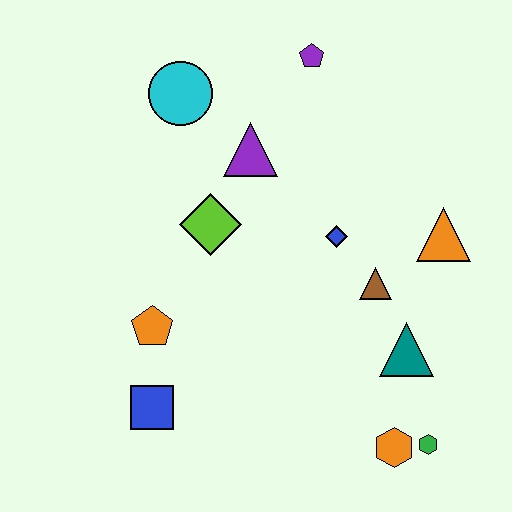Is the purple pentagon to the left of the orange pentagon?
No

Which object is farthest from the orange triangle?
The blue square is farthest from the orange triangle.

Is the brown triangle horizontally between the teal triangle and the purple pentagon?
Yes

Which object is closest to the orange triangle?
The brown triangle is closest to the orange triangle.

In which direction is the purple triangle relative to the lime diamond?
The purple triangle is above the lime diamond.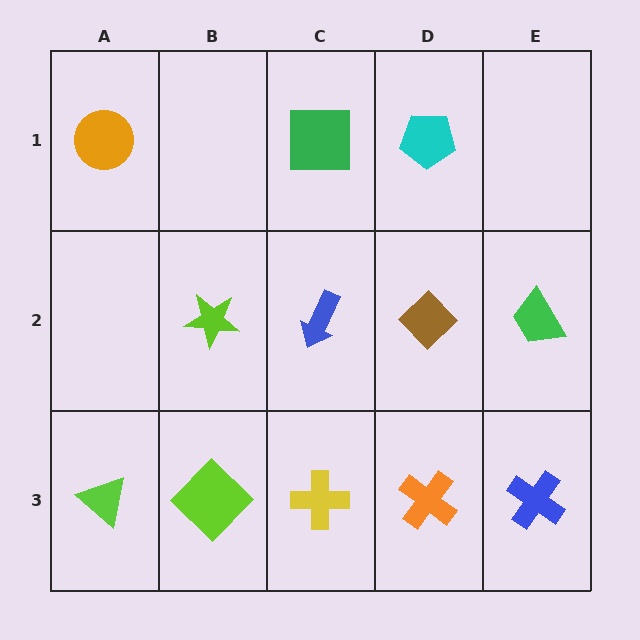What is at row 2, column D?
A brown diamond.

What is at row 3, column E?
A blue cross.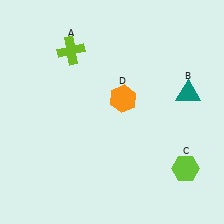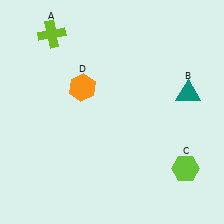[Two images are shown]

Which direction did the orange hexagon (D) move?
The orange hexagon (D) moved left.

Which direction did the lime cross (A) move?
The lime cross (A) moved left.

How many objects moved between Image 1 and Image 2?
2 objects moved between the two images.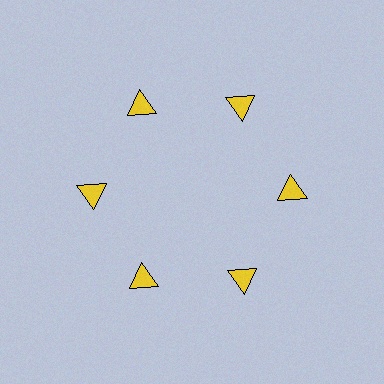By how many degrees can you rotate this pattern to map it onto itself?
The pattern maps onto itself every 60 degrees of rotation.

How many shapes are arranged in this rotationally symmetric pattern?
There are 6 shapes, arranged in 6 groups of 1.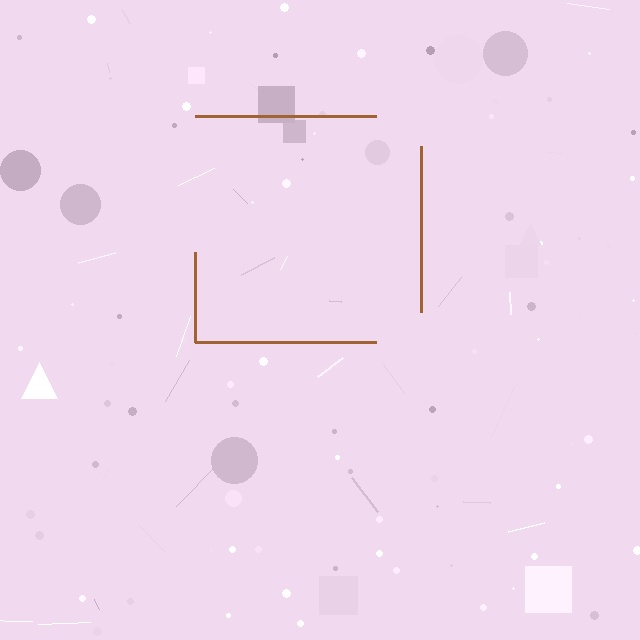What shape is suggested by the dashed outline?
The dashed outline suggests a square.